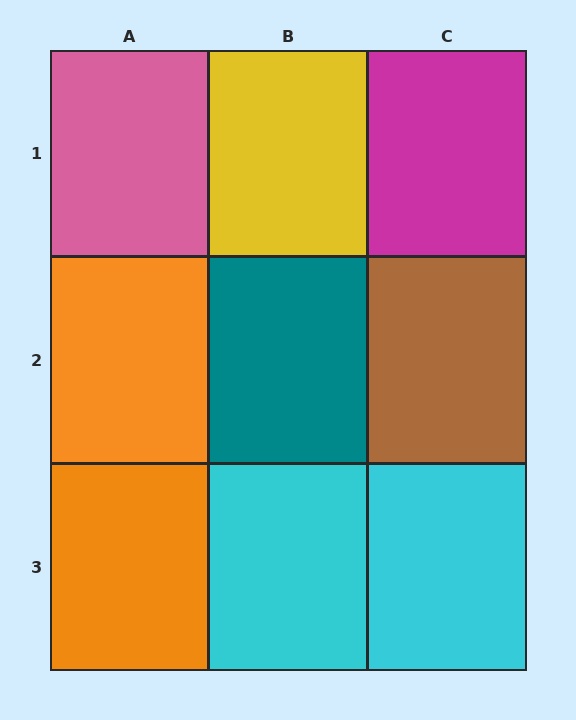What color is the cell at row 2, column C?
Brown.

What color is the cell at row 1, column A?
Pink.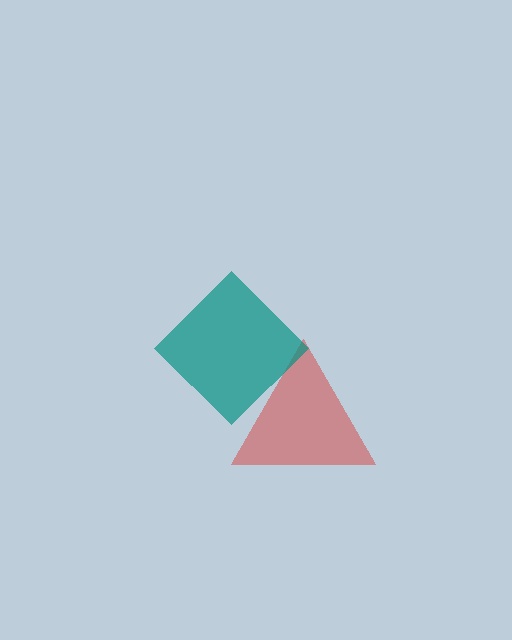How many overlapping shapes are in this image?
There are 2 overlapping shapes in the image.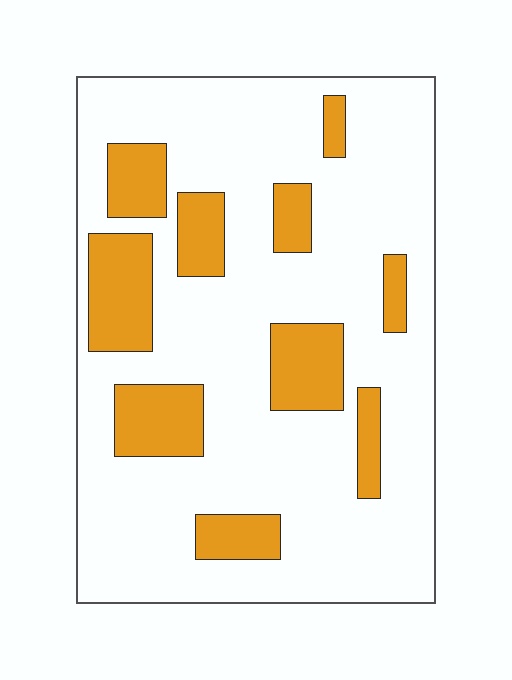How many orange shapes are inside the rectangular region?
10.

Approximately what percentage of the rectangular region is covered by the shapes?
Approximately 20%.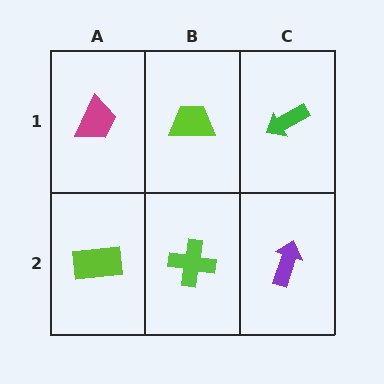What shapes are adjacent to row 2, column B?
A lime trapezoid (row 1, column B), a lime rectangle (row 2, column A), a purple arrow (row 2, column C).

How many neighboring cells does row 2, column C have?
2.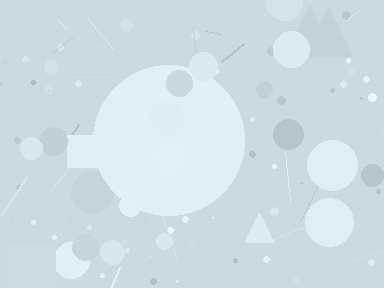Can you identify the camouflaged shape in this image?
The camouflaged shape is a circle.